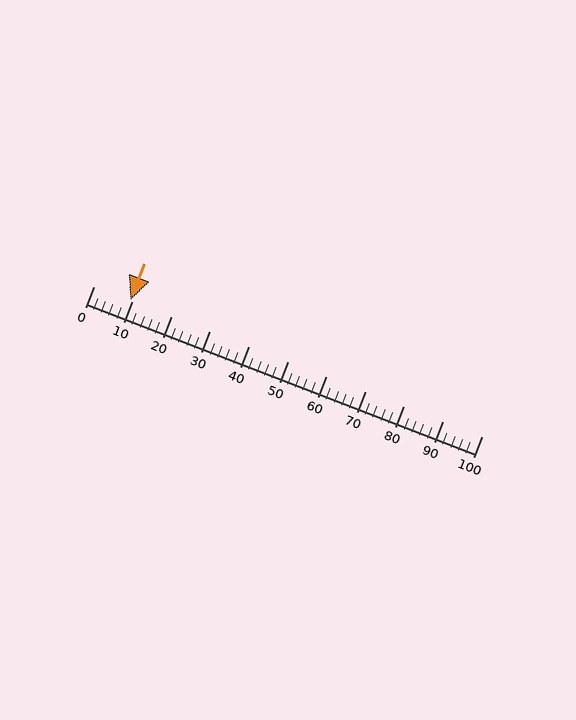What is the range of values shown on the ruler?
The ruler shows values from 0 to 100.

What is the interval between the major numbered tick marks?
The major tick marks are spaced 10 units apart.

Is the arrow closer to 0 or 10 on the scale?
The arrow is closer to 10.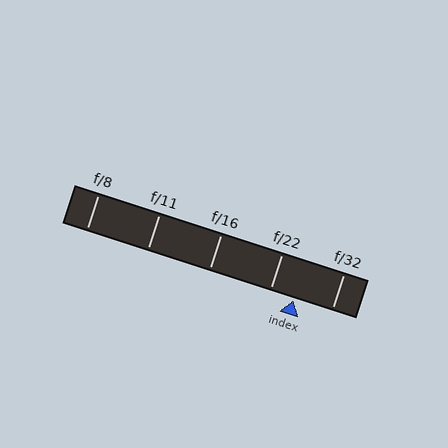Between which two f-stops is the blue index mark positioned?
The index mark is between f/22 and f/32.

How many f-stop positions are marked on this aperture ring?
There are 5 f-stop positions marked.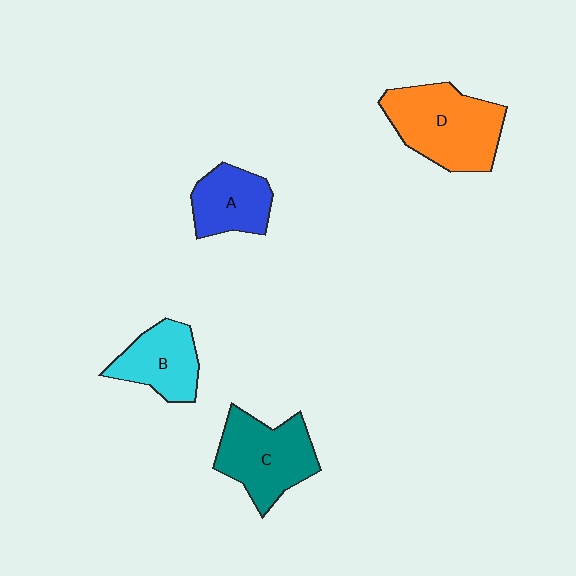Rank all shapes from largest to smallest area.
From largest to smallest: D (orange), C (teal), B (cyan), A (blue).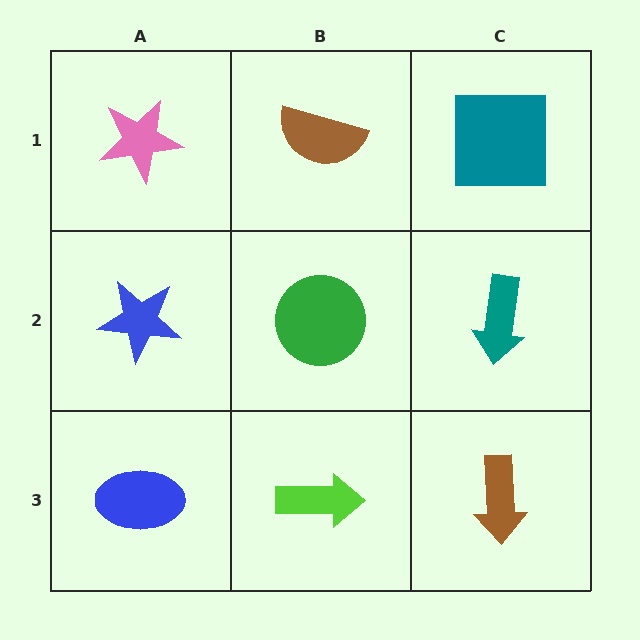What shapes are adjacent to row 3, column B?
A green circle (row 2, column B), a blue ellipse (row 3, column A), a brown arrow (row 3, column C).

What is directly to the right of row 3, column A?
A lime arrow.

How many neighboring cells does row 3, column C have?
2.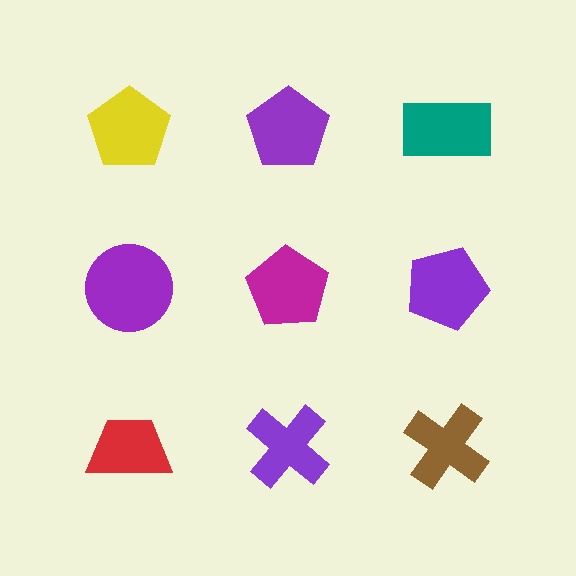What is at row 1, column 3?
A teal rectangle.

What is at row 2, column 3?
A purple pentagon.